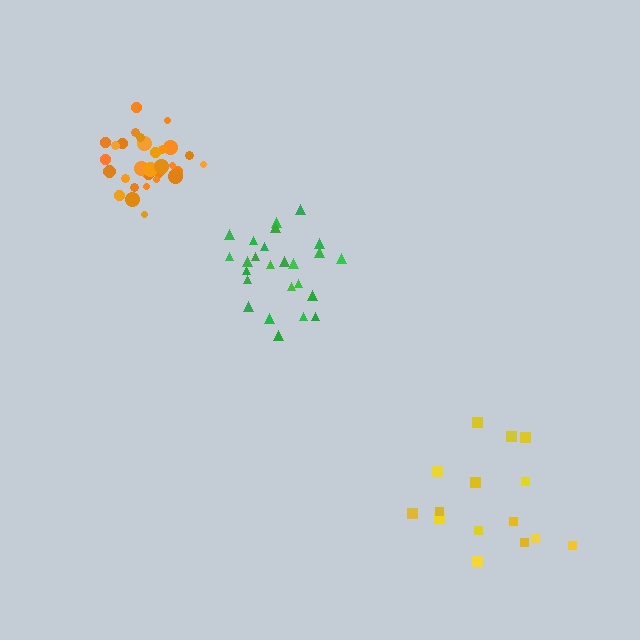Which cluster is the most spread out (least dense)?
Yellow.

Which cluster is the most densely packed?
Orange.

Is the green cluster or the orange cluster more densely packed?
Orange.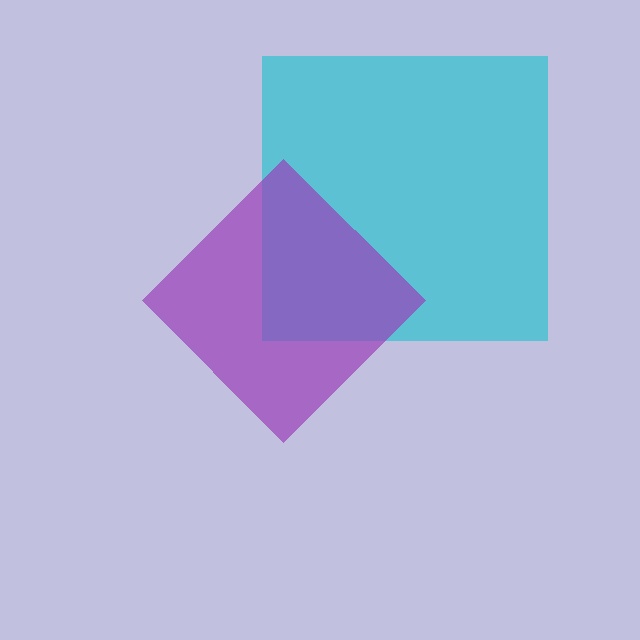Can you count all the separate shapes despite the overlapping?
Yes, there are 2 separate shapes.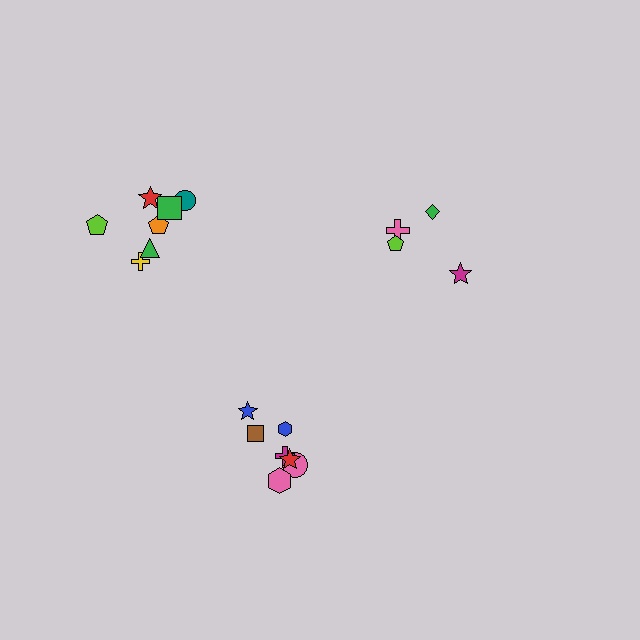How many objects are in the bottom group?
There are 7 objects.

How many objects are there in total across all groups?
There are 18 objects.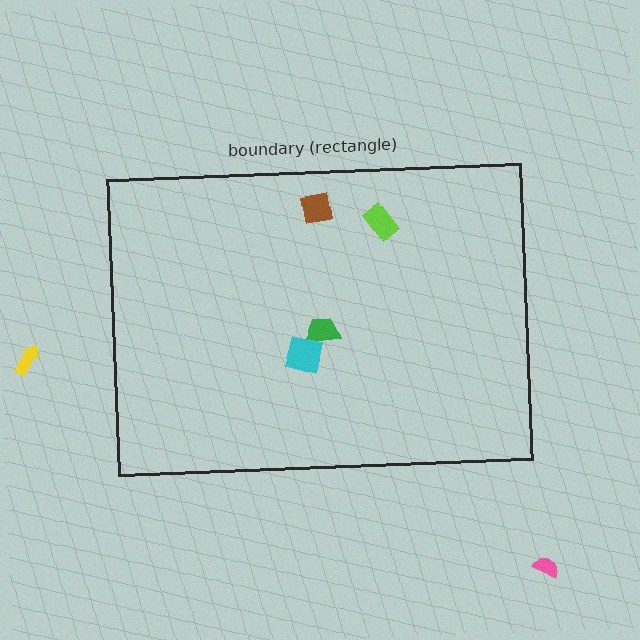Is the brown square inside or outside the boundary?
Inside.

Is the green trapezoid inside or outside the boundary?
Inside.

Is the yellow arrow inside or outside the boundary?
Outside.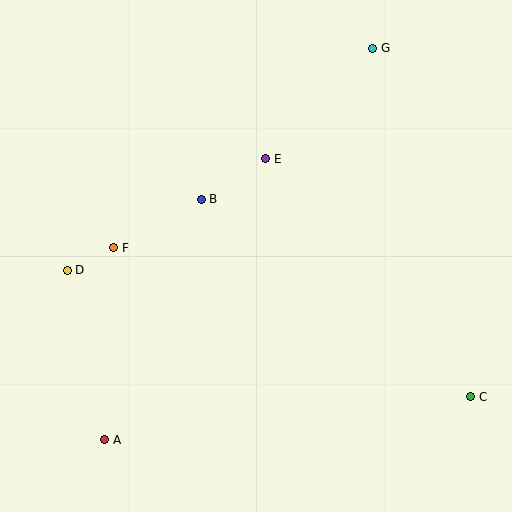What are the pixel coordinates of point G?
Point G is at (373, 48).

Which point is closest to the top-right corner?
Point G is closest to the top-right corner.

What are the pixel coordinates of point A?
Point A is at (105, 440).